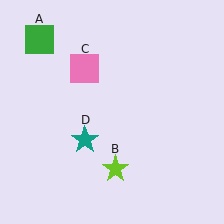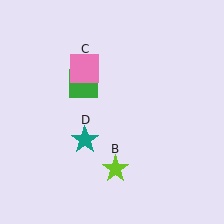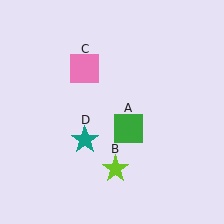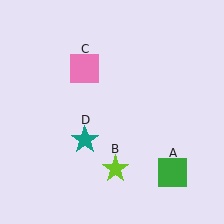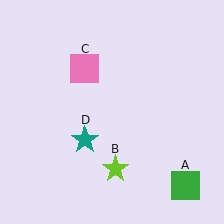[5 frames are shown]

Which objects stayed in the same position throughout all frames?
Lime star (object B) and pink square (object C) and teal star (object D) remained stationary.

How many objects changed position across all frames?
1 object changed position: green square (object A).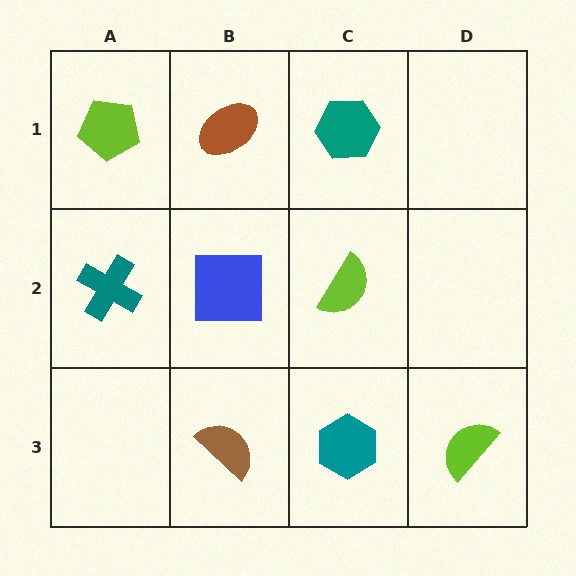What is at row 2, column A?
A teal cross.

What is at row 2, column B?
A blue square.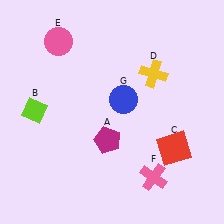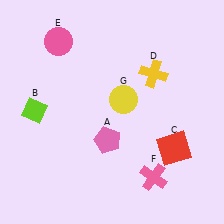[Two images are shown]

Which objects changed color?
A changed from magenta to pink. G changed from blue to yellow.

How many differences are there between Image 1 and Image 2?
There are 2 differences between the two images.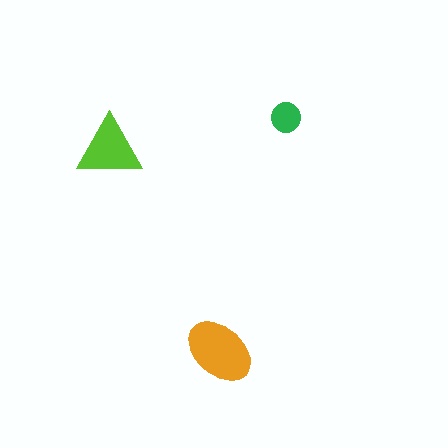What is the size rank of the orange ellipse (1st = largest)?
1st.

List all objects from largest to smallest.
The orange ellipse, the lime triangle, the green circle.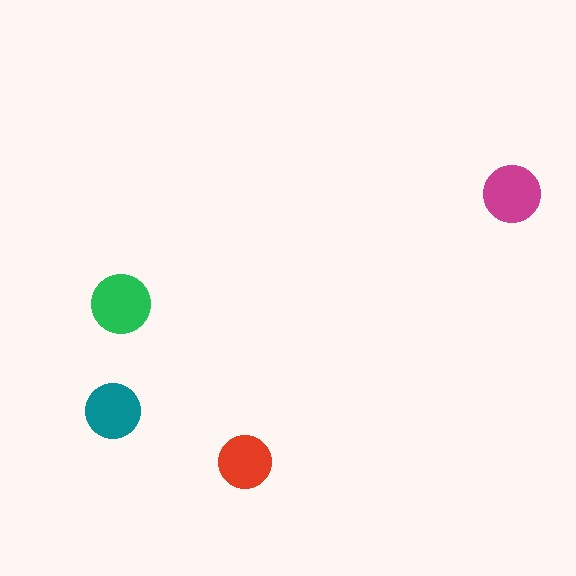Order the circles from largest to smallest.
the green one, the magenta one, the teal one, the red one.